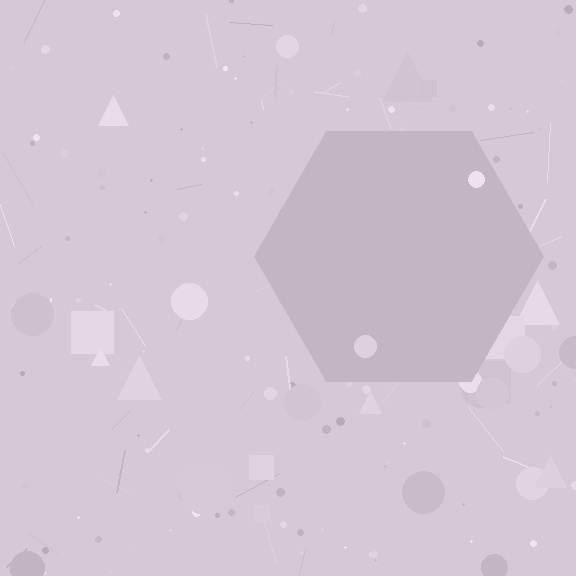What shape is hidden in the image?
A hexagon is hidden in the image.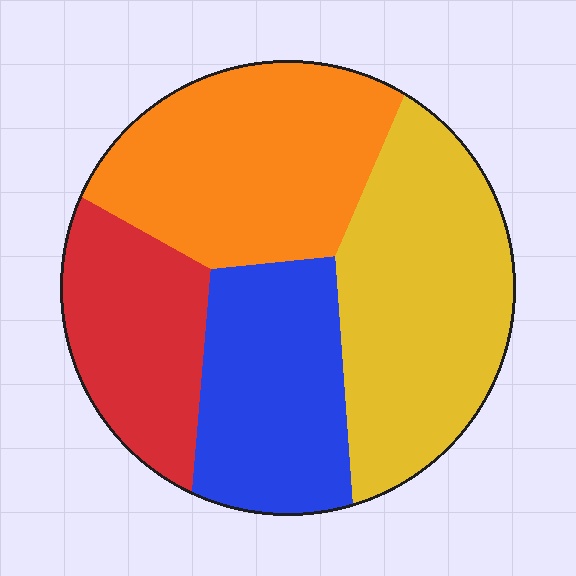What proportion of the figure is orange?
Orange covers about 30% of the figure.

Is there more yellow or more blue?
Yellow.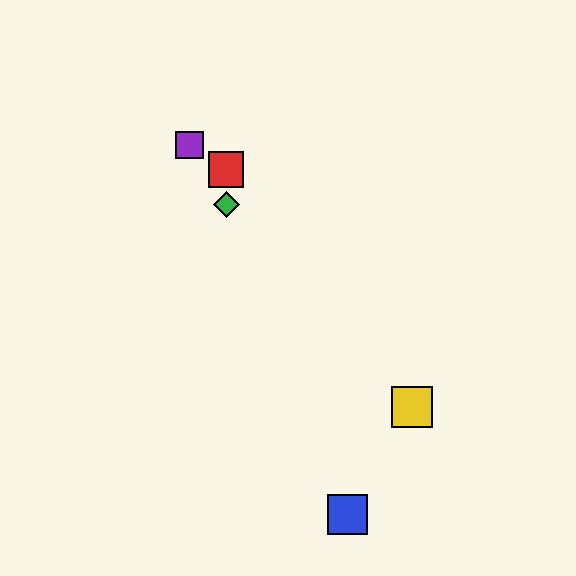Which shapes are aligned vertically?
The red square, the green diamond are aligned vertically.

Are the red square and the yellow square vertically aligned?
No, the red square is at x≈226 and the yellow square is at x≈412.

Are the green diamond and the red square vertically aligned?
Yes, both are at x≈226.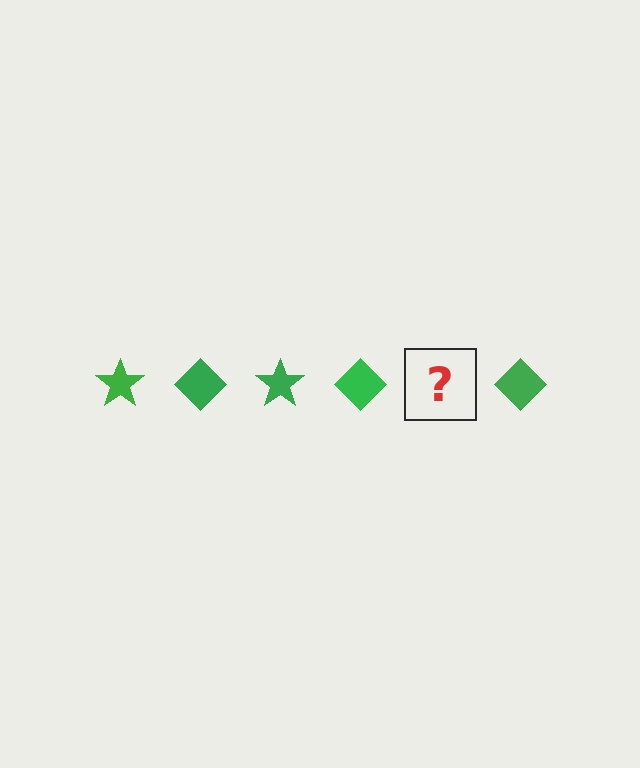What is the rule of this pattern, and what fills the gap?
The rule is that the pattern cycles through star, diamond shapes in green. The gap should be filled with a green star.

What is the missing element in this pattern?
The missing element is a green star.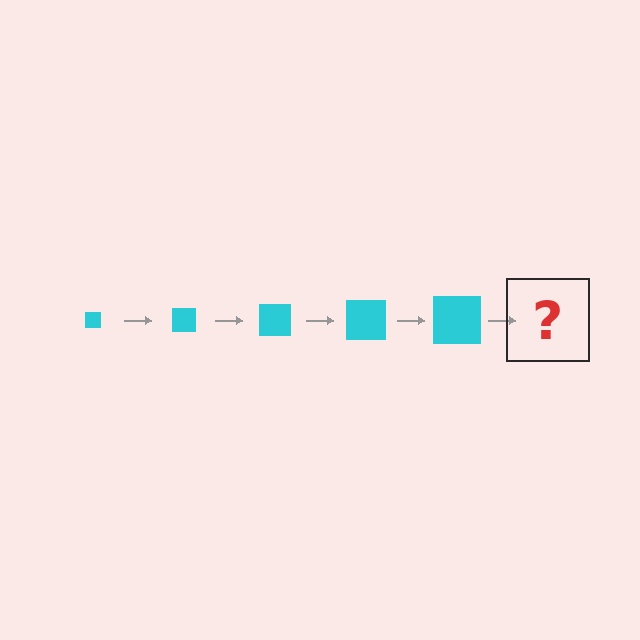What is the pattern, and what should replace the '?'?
The pattern is that the square gets progressively larger each step. The '?' should be a cyan square, larger than the previous one.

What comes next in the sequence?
The next element should be a cyan square, larger than the previous one.